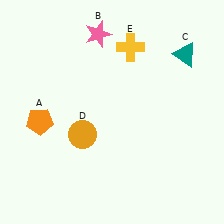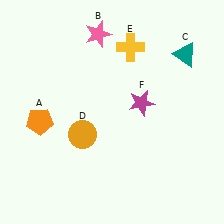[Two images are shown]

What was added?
A magenta star (F) was added in Image 2.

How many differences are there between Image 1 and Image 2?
There is 1 difference between the two images.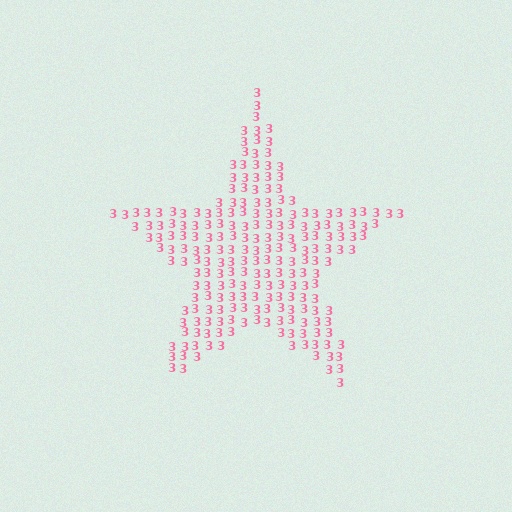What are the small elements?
The small elements are digit 3's.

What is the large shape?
The large shape is a star.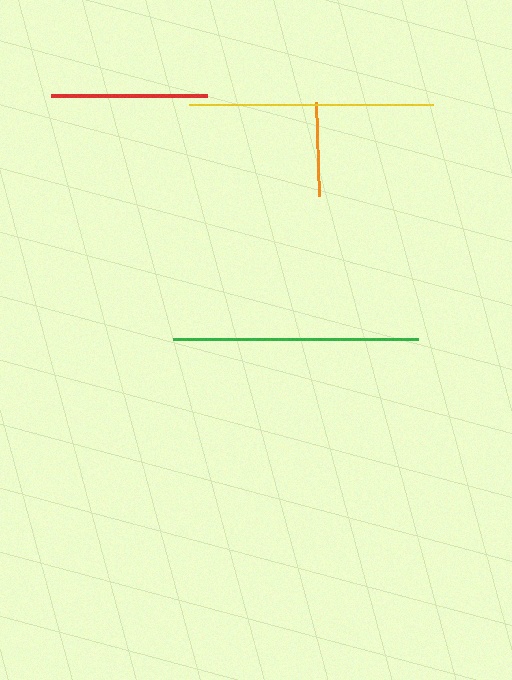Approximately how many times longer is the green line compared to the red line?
The green line is approximately 1.6 times the length of the red line.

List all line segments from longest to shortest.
From longest to shortest: green, yellow, red, orange.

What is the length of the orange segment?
The orange segment is approximately 94 pixels long.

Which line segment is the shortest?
The orange line is the shortest at approximately 94 pixels.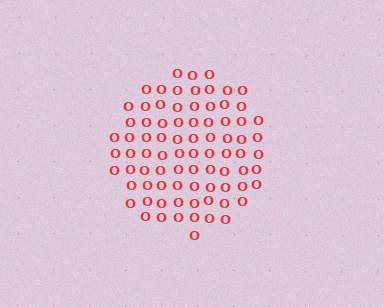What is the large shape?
The large shape is a circle.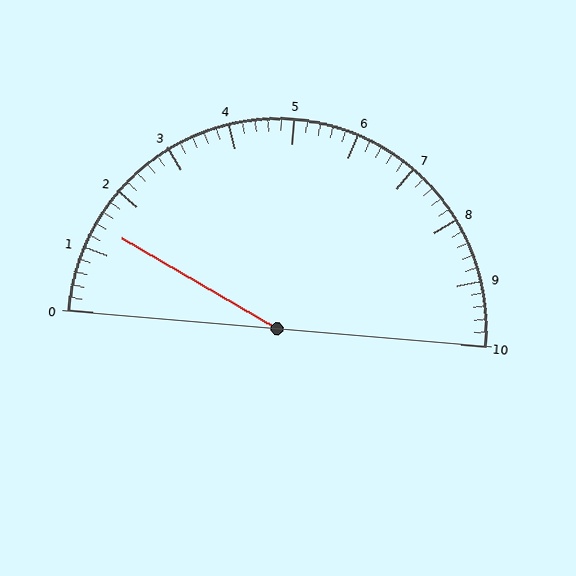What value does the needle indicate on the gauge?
The needle indicates approximately 1.4.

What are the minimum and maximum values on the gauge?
The gauge ranges from 0 to 10.